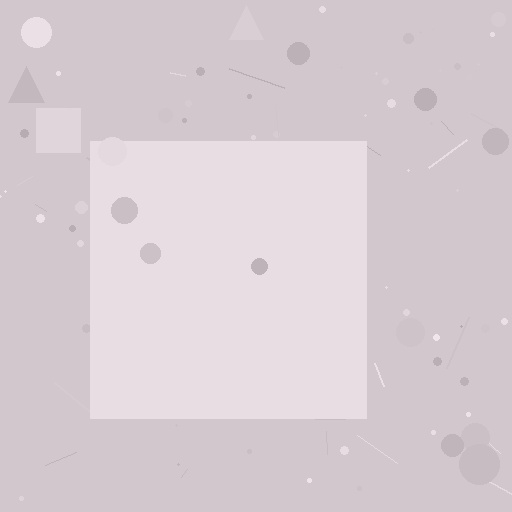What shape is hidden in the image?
A square is hidden in the image.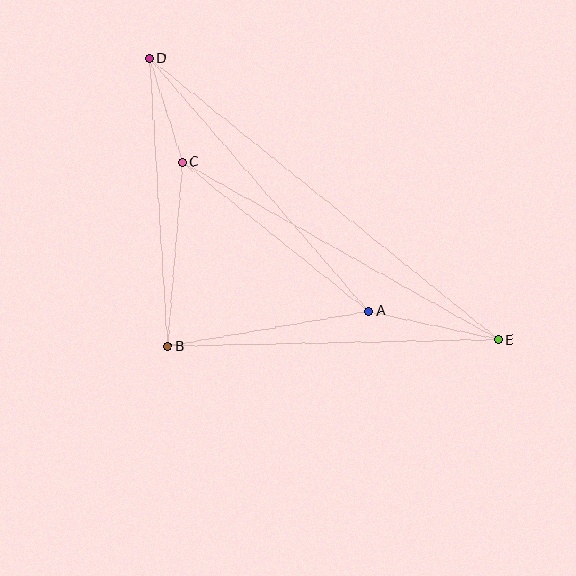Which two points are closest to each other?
Points C and D are closest to each other.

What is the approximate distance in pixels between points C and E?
The distance between C and E is approximately 363 pixels.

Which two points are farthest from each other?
Points D and E are farthest from each other.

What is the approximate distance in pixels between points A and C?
The distance between A and C is approximately 239 pixels.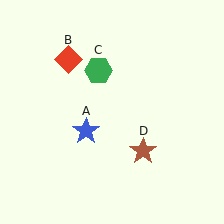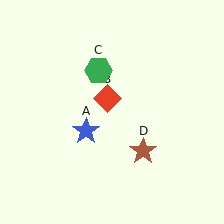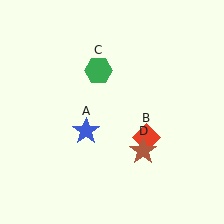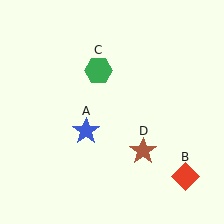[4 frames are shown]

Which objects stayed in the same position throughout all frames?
Blue star (object A) and green hexagon (object C) and brown star (object D) remained stationary.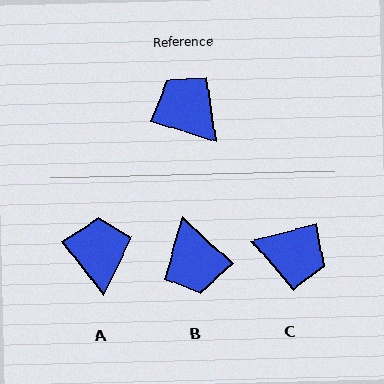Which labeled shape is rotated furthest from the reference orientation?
B, about 155 degrees away.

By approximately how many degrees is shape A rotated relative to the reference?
Approximately 34 degrees clockwise.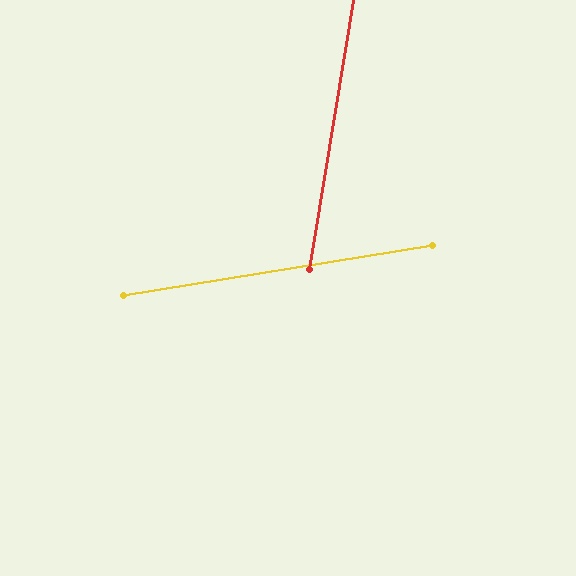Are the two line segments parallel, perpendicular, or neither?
Neither parallel nor perpendicular — they differ by about 71°.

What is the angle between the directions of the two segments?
Approximately 71 degrees.